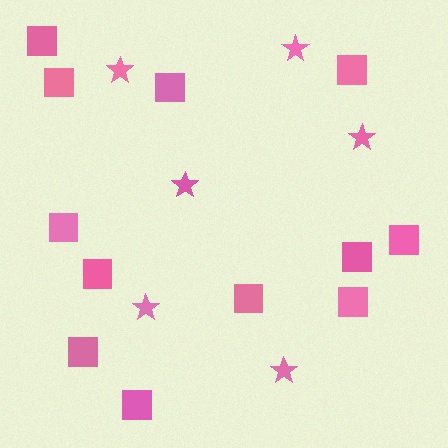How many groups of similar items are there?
There are 2 groups: one group of squares (12) and one group of stars (6).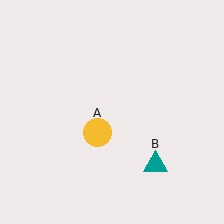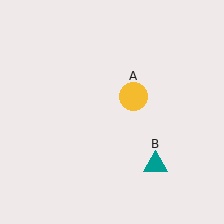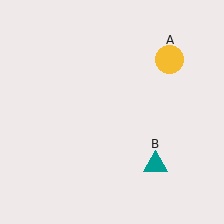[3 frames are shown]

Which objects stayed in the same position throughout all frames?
Teal triangle (object B) remained stationary.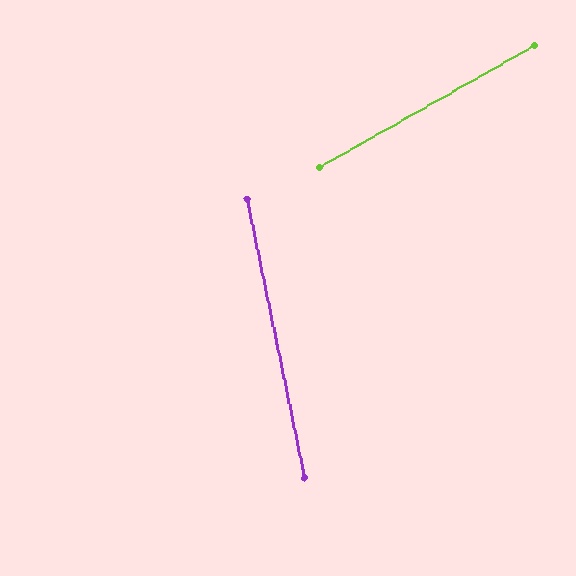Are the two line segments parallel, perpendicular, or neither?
Neither parallel nor perpendicular — they differ by about 72°.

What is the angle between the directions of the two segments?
Approximately 72 degrees.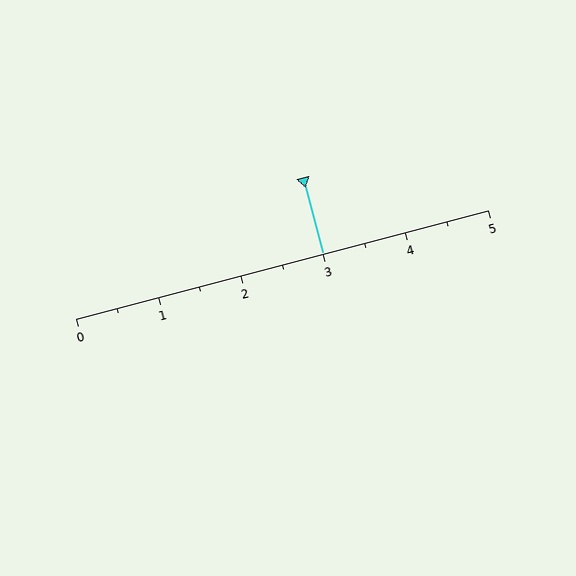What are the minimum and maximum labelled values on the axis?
The axis runs from 0 to 5.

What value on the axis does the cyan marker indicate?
The marker indicates approximately 3.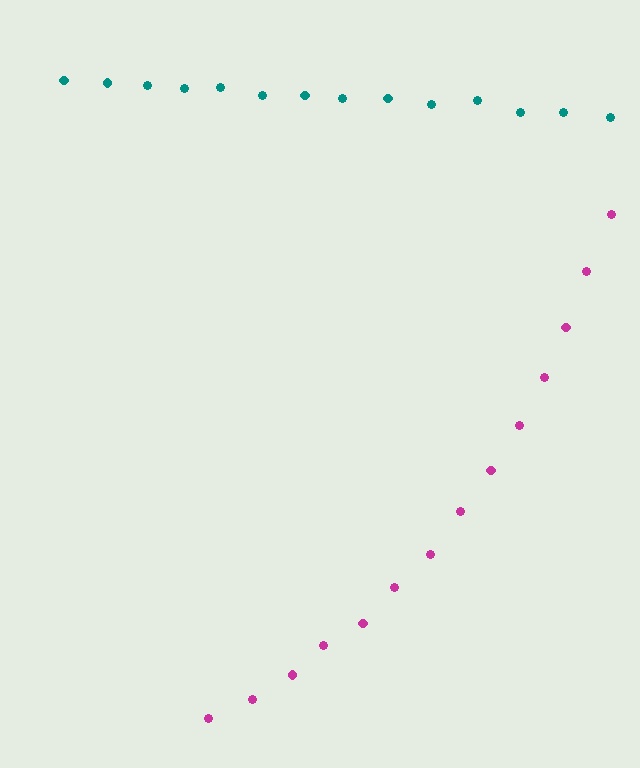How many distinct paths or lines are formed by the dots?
There are 2 distinct paths.